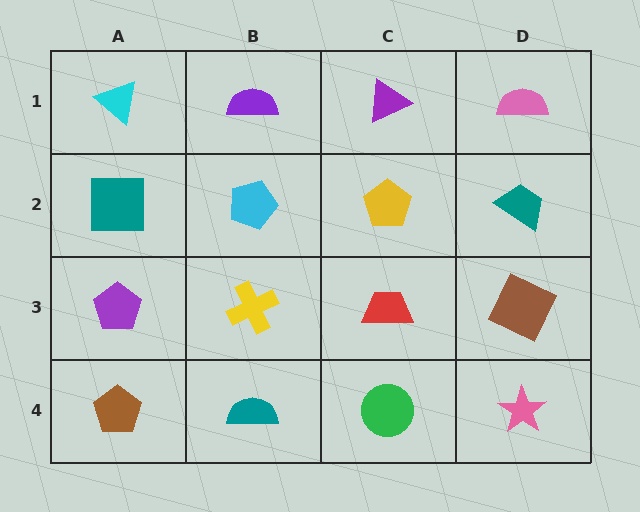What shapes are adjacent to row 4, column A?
A purple pentagon (row 3, column A), a teal semicircle (row 4, column B).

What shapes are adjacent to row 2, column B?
A purple semicircle (row 1, column B), a yellow cross (row 3, column B), a teal square (row 2, column A), a yellow pentagon (row 2, column C).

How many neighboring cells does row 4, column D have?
2.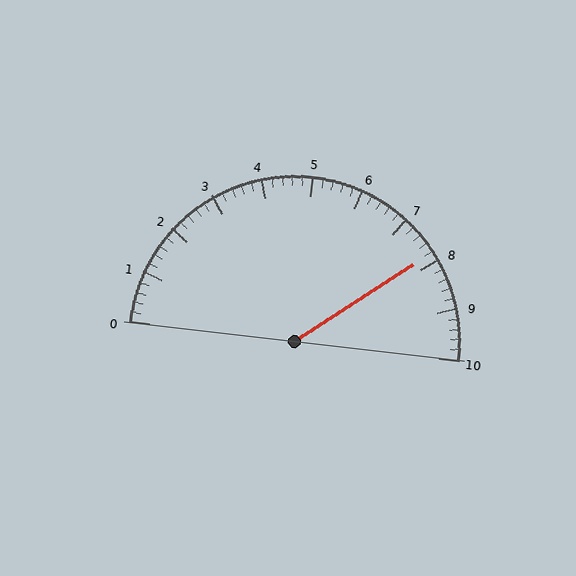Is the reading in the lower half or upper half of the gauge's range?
The reading is in the upper half of the range (0 to 10).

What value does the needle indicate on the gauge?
The needle indicates approximately 7.8.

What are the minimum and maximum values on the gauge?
The gauge ranges from 0 to 10.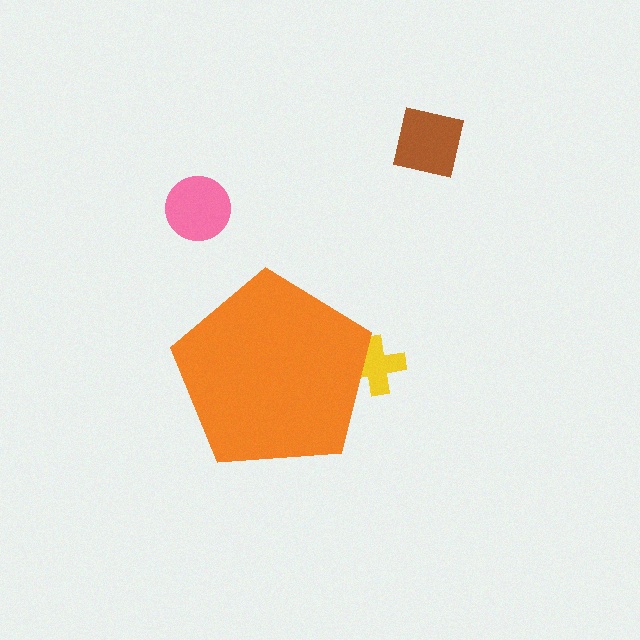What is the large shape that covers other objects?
An orange pentagon.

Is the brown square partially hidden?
No, the brown square is fully visible.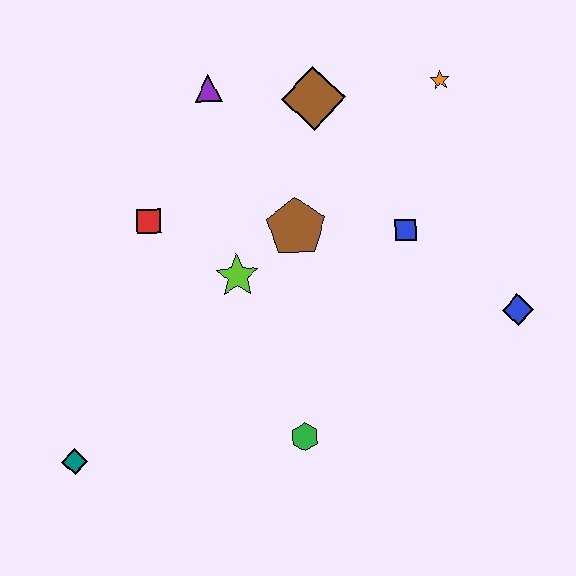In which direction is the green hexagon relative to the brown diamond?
The green hexagon is below the brown diamond.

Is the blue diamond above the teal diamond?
Yes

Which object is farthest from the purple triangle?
The teal diamond is farthest from the purple triangle.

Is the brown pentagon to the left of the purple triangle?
No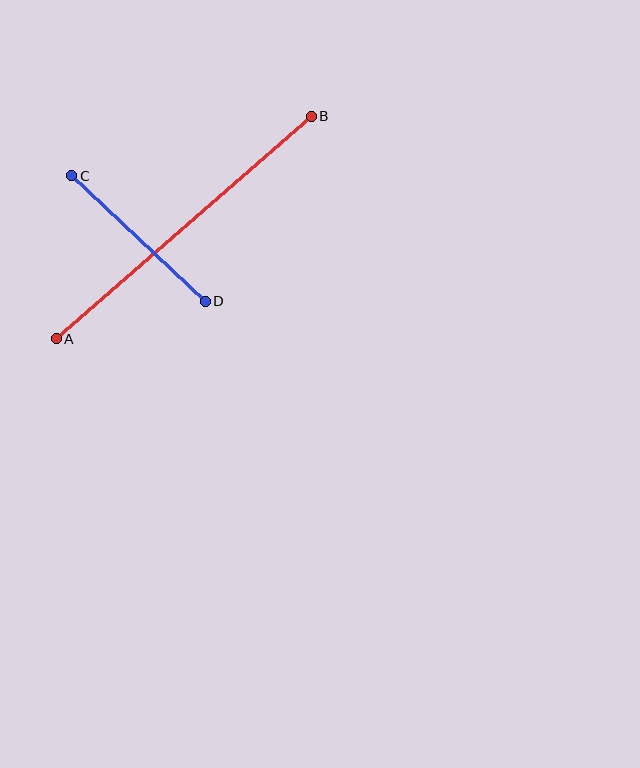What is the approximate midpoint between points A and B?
The midpoint is at approximately (184, 227) pixels.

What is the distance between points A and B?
The distance is approximately 338 pixels.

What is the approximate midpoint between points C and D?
The midpoint is at approximately (139, 238) pixels.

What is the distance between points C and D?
The distance is approximately 183 pixels.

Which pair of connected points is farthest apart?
Points A and B are farthest apart.